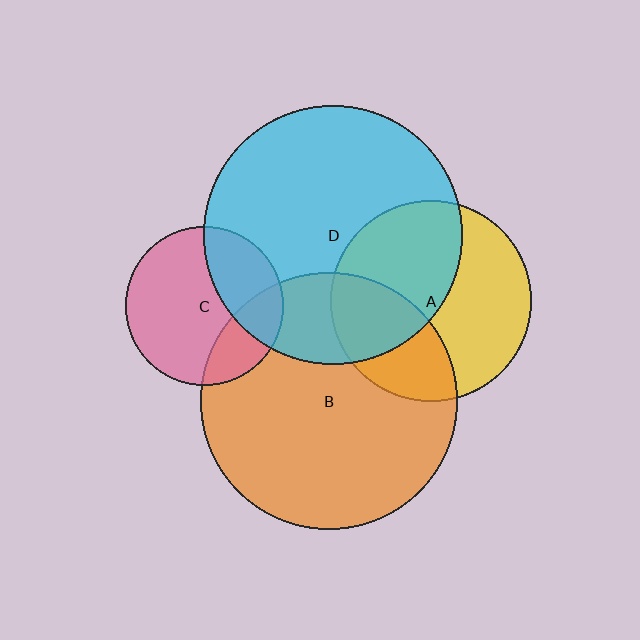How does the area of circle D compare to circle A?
Approximately 1.7 times.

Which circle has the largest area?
Circle D (cyan).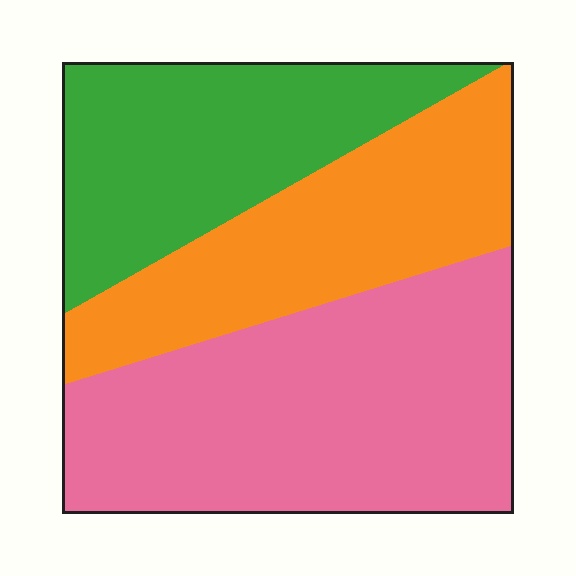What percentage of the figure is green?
Green takes up between a sixth and a third of the figure.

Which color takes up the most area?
Pink, at roughly 45%.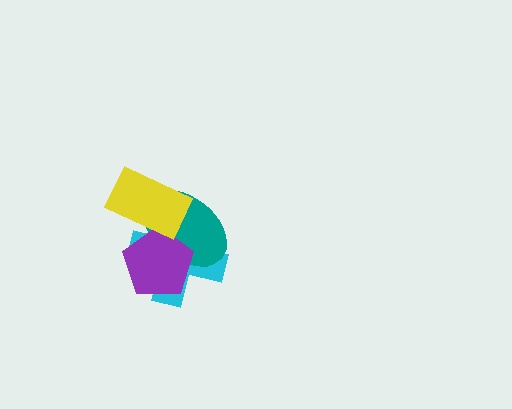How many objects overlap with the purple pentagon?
3 objects overlap with the purple pentagon.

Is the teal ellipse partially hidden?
Yes, it is partially covered by another shape.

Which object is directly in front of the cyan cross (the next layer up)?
The teal ellipse is directly in front of the cyan cross.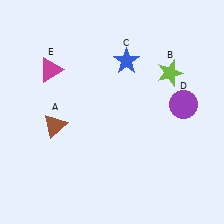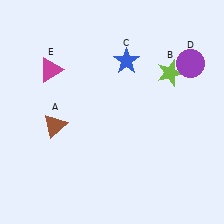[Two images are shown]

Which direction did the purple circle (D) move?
The purple circle (D) moved up.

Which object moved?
The purple circle (D) moved up.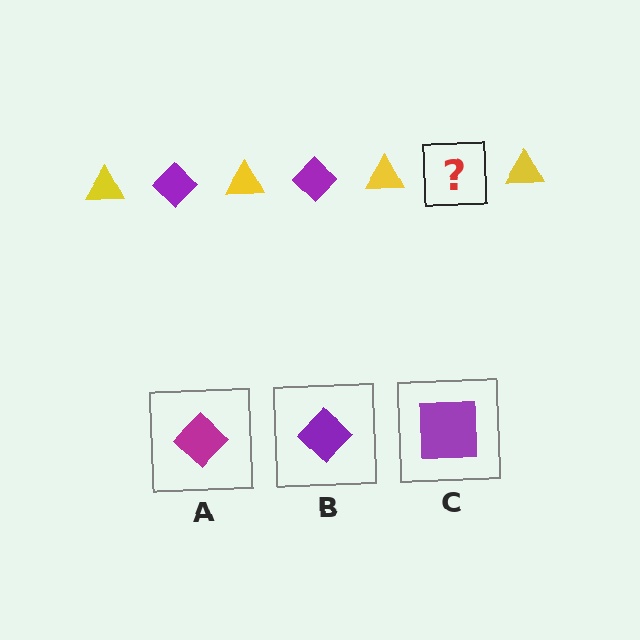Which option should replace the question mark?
Option B.